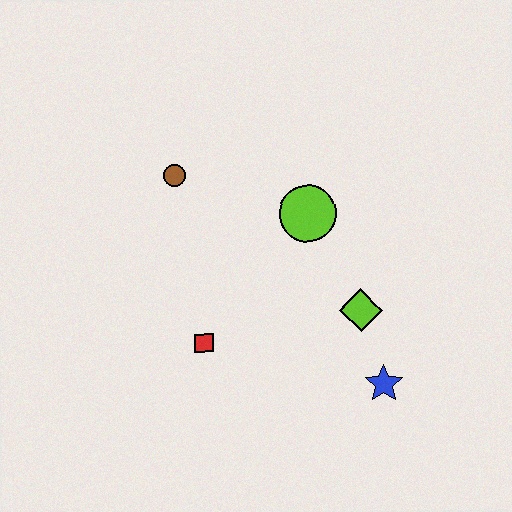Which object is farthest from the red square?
The blue star is farthest from the red square.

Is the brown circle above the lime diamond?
Yes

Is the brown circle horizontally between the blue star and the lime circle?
No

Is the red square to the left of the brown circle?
No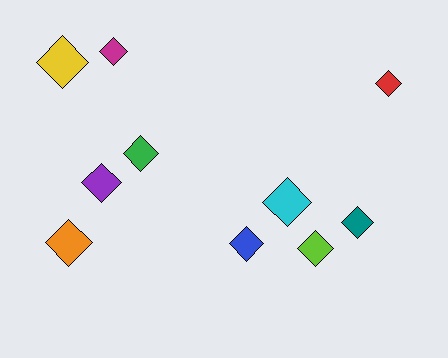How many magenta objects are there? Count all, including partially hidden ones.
There is 1 magenta object.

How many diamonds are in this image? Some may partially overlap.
There are 10 diamonds.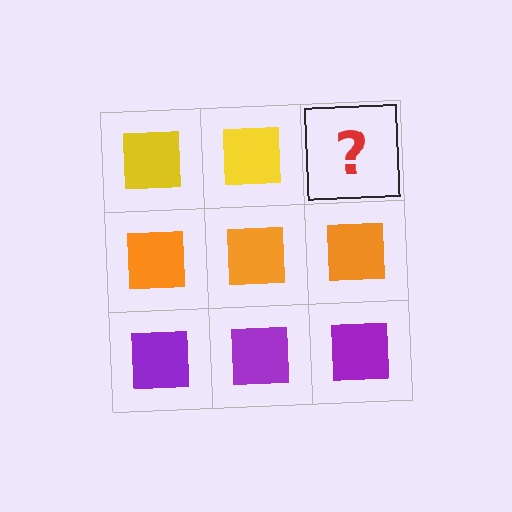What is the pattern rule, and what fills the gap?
The rule is that each row has a consistent color. The gap should be filled with a yellow square.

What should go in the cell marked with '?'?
The missing cell should contain a yellow square.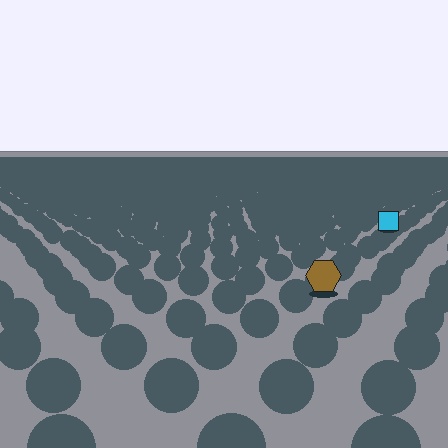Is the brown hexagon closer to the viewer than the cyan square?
Yes. The brown hexagon is closer — you can tell from the texture gradient: the ground texture is coarser near it.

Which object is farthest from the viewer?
The cyan square is farthest from the viewer. It appears smaller and the ground texture around it is denser.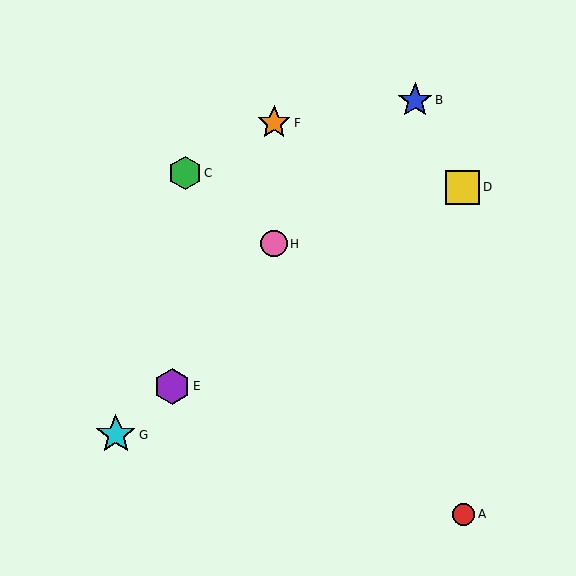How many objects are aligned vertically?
2 objects (F, H) are aligned vertically.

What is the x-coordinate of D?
Object D is at x≈463.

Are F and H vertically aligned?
Yes, both are at x≈274.